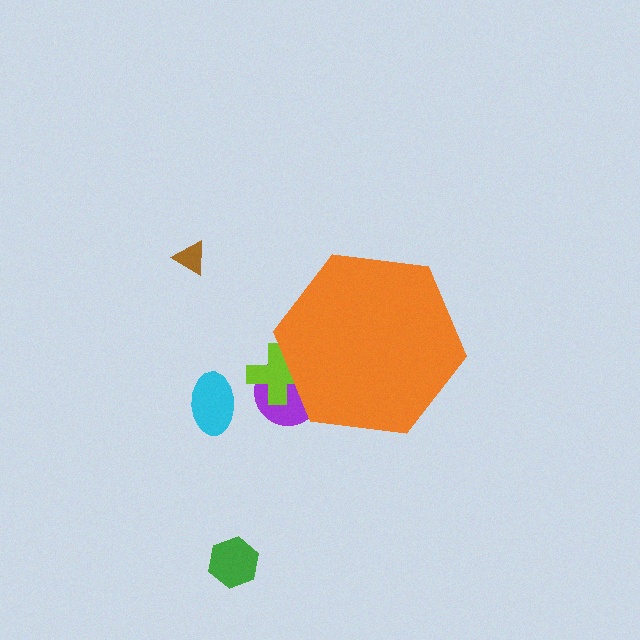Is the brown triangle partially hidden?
No, the brown triangle is fully visible.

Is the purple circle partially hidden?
Yes, the purple circle is partially hidden behind the orange hexagon.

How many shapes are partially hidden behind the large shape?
2 shapes are partially hidden.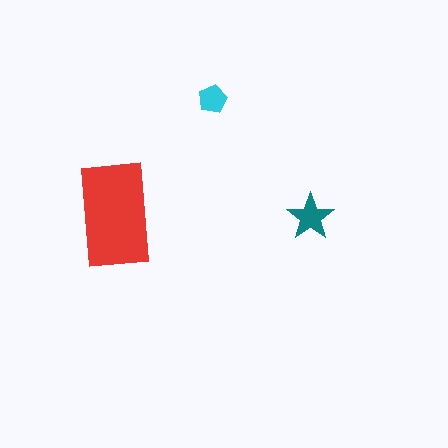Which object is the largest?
The red rectangle.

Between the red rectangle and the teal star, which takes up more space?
The red rectangle.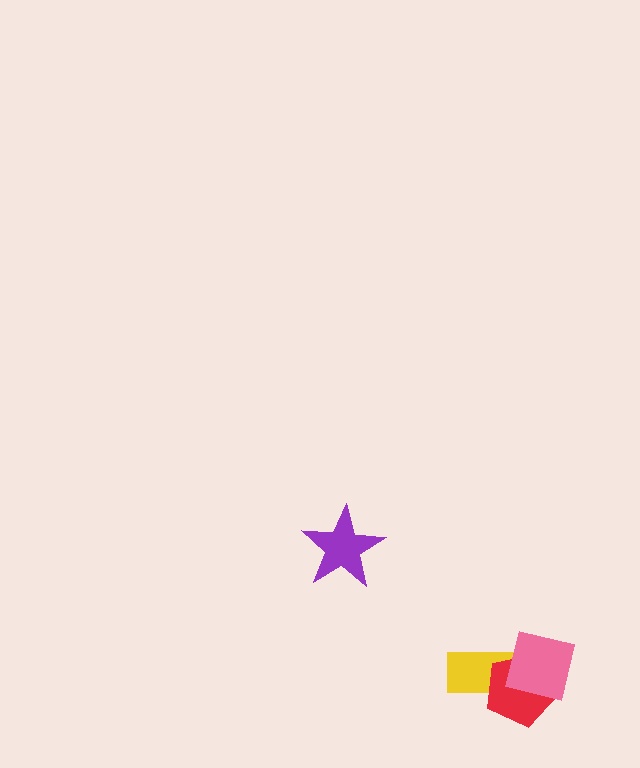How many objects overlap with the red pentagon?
2 objects overlap with the red pentagon.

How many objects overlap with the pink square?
1 object overlaps with the pink square.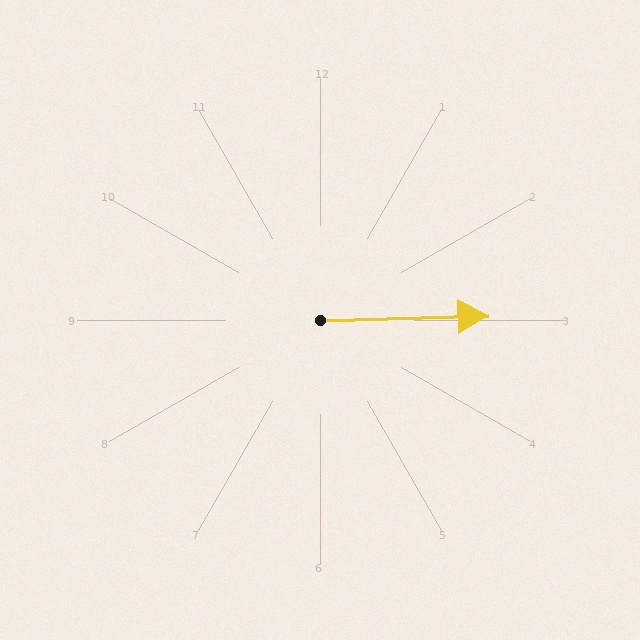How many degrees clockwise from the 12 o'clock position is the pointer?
Approximately 88 degrees.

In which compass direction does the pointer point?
East.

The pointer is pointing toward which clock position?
Roughly 3 o'clock.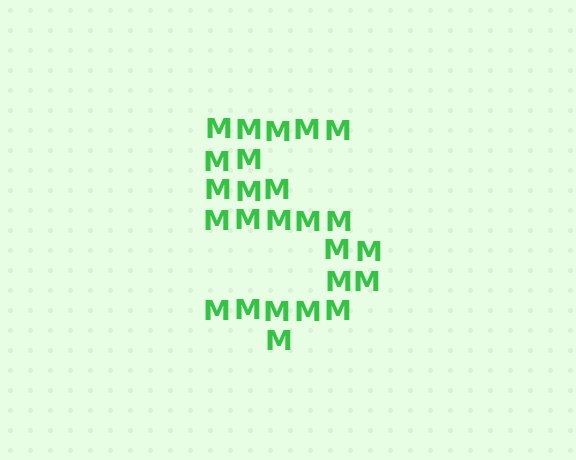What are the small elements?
The small elements are letter M's.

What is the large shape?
The large shape is the digit 5.